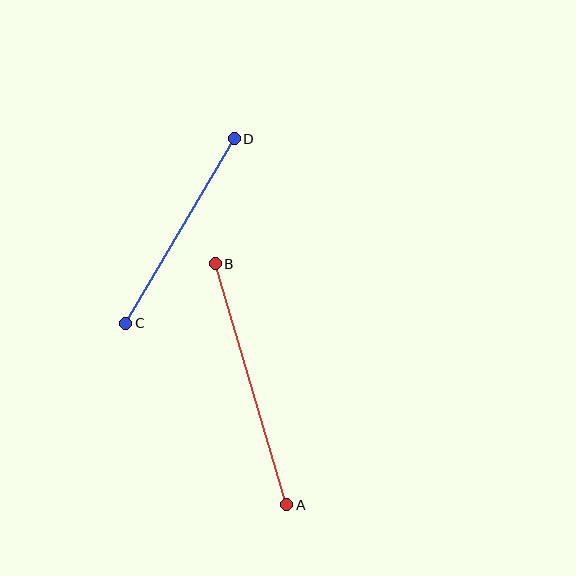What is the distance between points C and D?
The distance is approximately 214 pixels.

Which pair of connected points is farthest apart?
Points A and B are farthest apart.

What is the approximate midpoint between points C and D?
The midpoint is at approximately (180, 231) pixels.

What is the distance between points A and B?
The distance is approximately 251 pixels.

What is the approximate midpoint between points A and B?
The midpoint is at approximately (251, 384) pixels.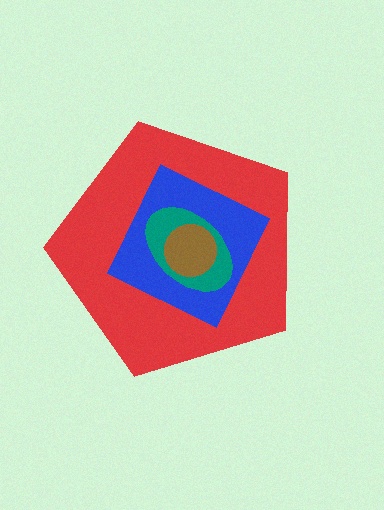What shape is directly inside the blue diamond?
The teal ellipse.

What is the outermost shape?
The red pentagon.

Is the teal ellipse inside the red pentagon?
Yes.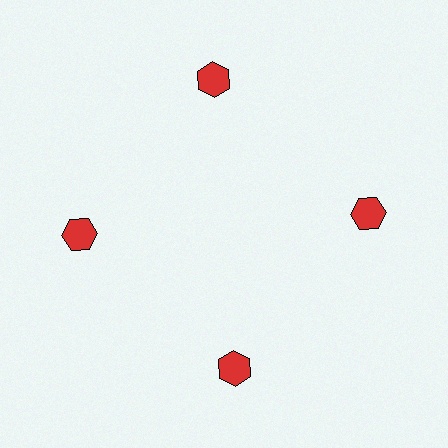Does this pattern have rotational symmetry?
Yes, this pattern has 4-fold rotational symmetry. It looks the same after rotating 90 degrees around the center.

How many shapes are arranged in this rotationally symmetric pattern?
There are 4 shapes, arranged in 4 groups of 1.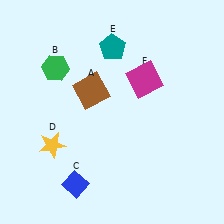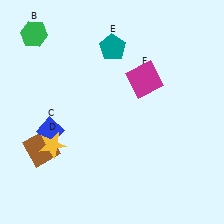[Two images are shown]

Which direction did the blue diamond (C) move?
The blue diamond (C) moved up.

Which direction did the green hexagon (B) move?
The green hexagon (B) moved up.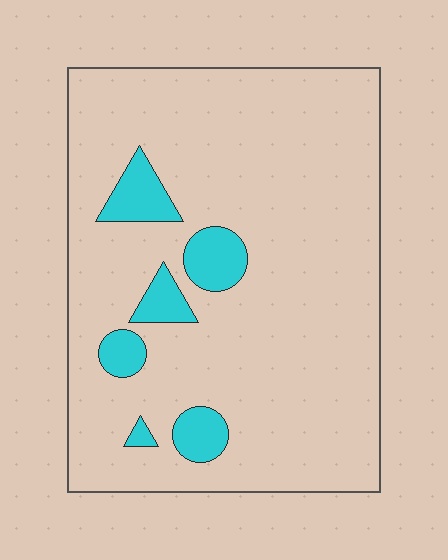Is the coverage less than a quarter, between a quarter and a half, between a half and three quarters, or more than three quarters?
Less than a quarter.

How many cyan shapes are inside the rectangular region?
6.